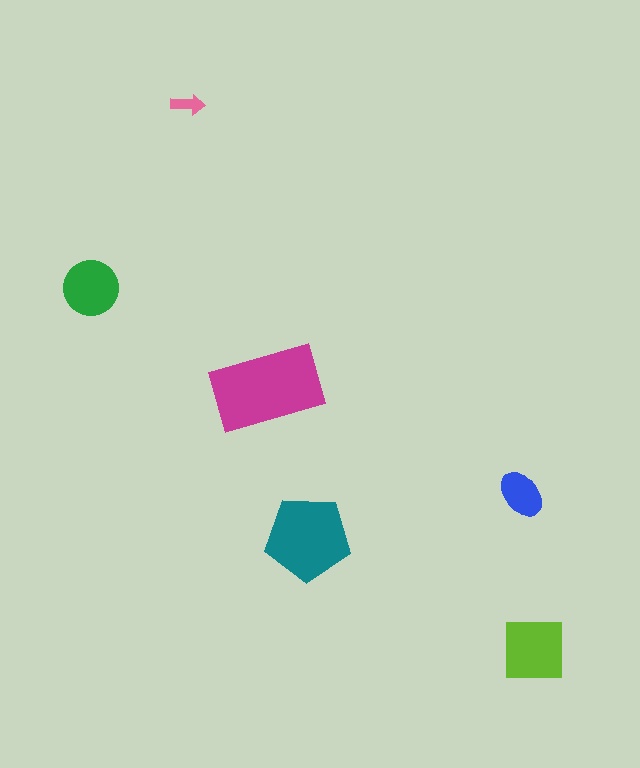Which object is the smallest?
The pink arrow.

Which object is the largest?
The magenta rectangle.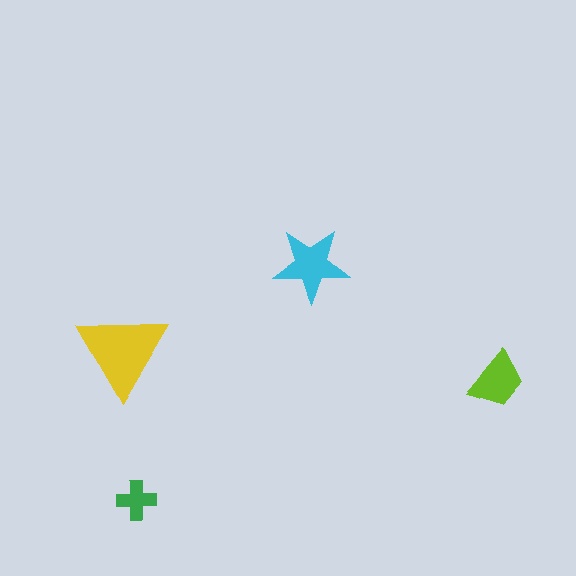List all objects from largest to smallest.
The yellow triangle, the cyan star, the lime trapezoid, the green cross.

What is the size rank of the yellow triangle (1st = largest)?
1st.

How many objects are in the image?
There are 4 objects in the image.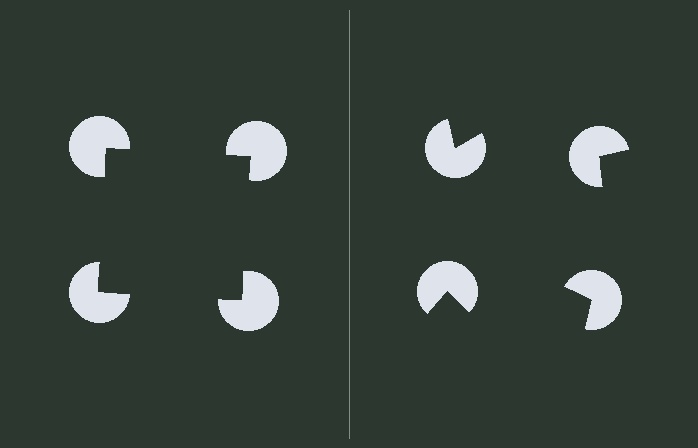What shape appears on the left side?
An illusory square.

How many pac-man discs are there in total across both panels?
8 — 4 on each side.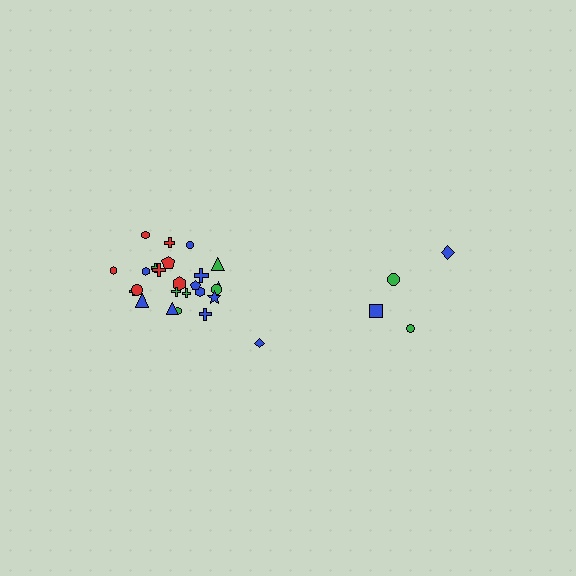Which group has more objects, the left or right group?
The left group.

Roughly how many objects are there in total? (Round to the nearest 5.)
Roughly 30 objects in total.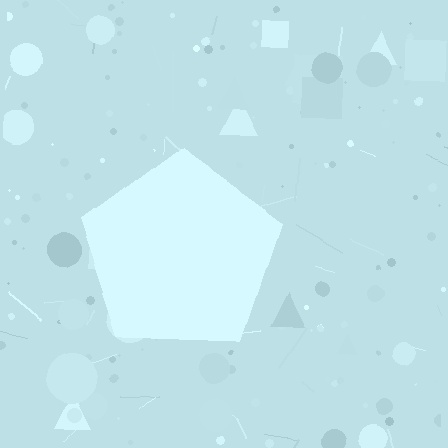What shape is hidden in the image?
A pentagon is hidden in the image.